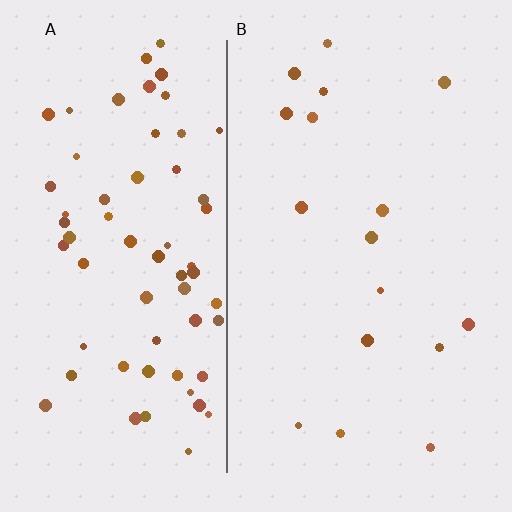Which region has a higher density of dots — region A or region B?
A (the left).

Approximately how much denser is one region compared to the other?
Approximately 4.1× — region A over region B.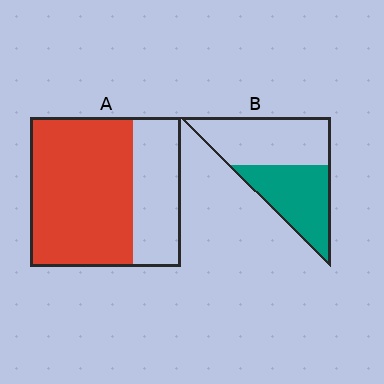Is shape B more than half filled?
Roughly half.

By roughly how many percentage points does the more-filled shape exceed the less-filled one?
By roughly 20 percentage points (A over B).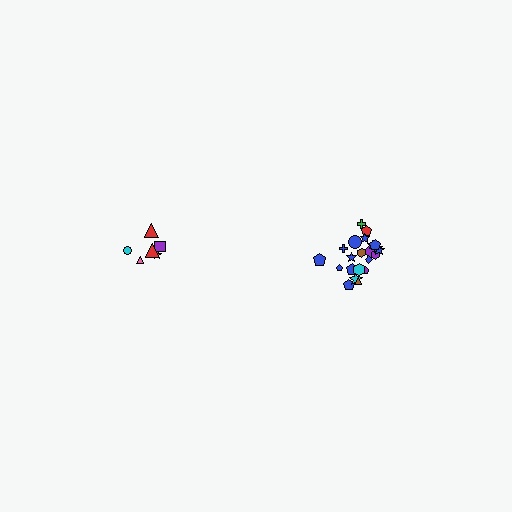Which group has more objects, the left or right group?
The right group.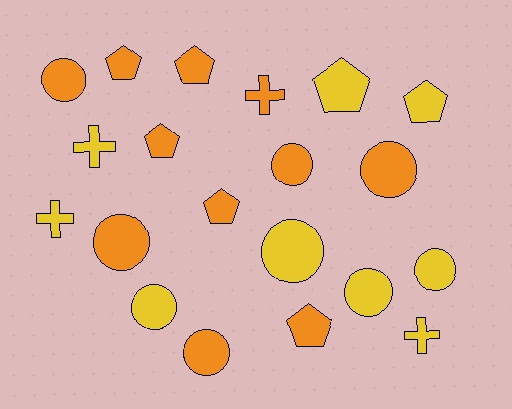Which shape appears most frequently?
Circle, with 9 objects.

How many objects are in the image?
There are 20 objects.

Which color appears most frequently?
Orange, with 11 objects.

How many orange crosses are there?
There is 1 orange cross.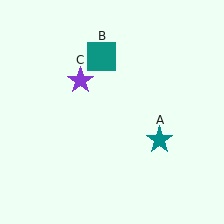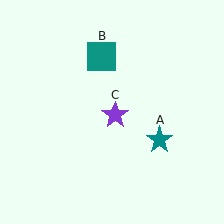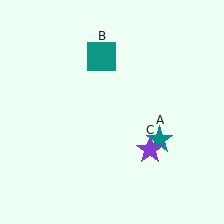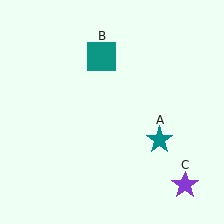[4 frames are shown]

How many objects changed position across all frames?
1 object changed position: purple star (object C).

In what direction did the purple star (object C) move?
The purple star (object C) moved down and to the right.